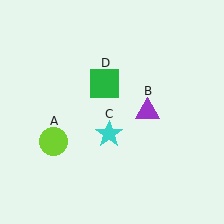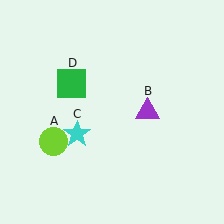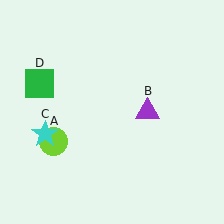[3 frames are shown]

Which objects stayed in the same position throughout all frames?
Lime circle (object A) and purple triangle (object B) remained stationary.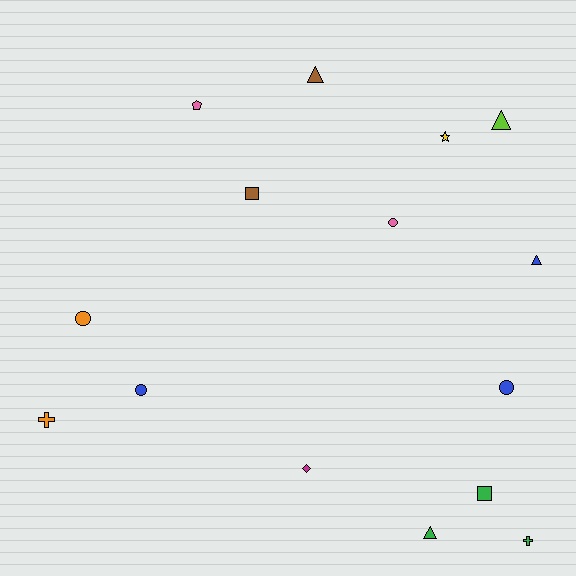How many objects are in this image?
There are 15 objects.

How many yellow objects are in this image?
There is 1 yellow object.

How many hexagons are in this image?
There are no hexagons.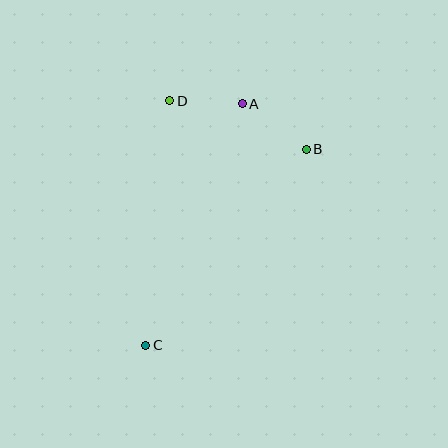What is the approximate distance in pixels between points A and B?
The distance between A and B is approximately 79 pixels.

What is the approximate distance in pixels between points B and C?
The distance between B and C is approximately 253 pixels.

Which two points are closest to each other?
Points A and D are closest to each other.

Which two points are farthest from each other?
Points A and C are farthest from each other.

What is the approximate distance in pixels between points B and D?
The distance between B and D is approximately 145 pixels.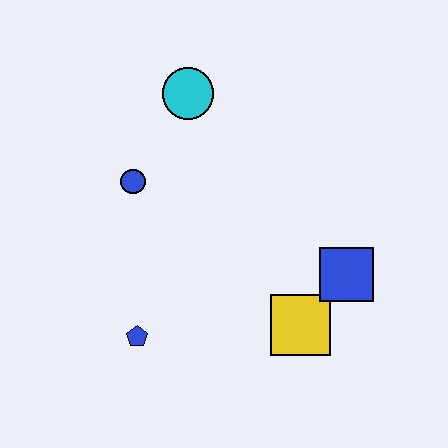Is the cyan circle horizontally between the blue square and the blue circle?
Yes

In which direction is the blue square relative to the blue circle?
The blue square is to the right of the blue circle.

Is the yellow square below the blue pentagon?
No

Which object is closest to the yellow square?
The blue square is closest to the yellow square.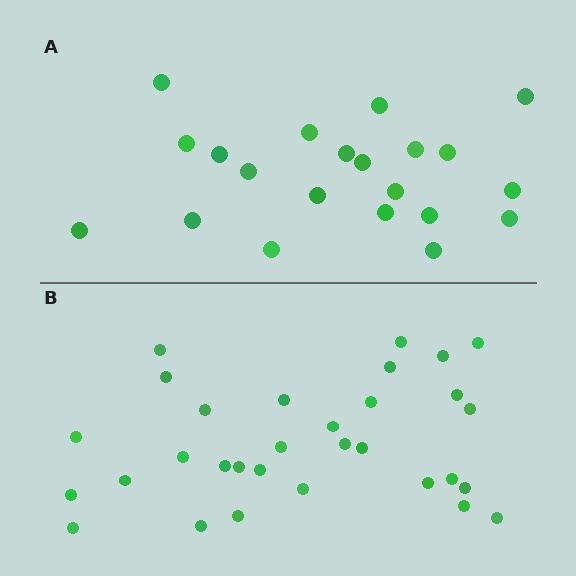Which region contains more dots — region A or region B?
Region B (the bottom region) has more dots.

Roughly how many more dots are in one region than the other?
Region B has roughly 10 or so more dots than region A.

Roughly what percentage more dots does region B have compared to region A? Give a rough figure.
About 50% more.